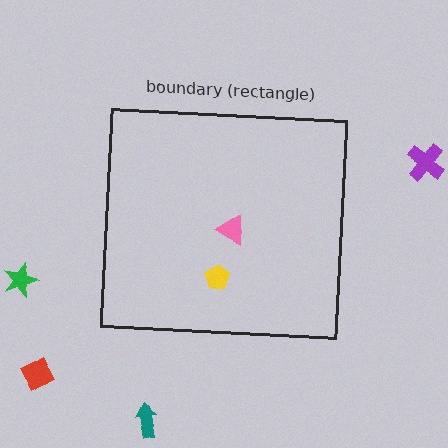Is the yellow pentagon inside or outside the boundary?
Inside.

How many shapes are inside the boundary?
2 inside, 4 outside.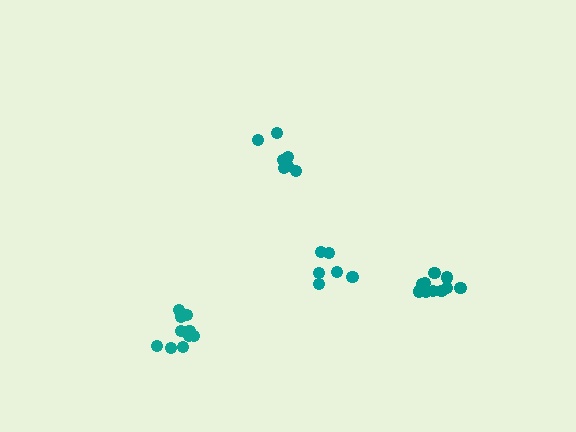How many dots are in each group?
Group 1: 6 dots, Group 2: 10 dots, Group 3: 11 dots, Group 4: 7 dots (34 total).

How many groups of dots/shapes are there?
There are 4 groups.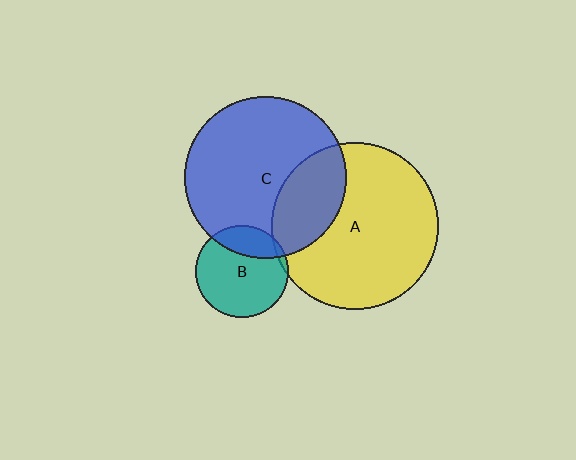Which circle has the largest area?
Circle A (yellow).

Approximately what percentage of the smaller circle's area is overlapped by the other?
Approximately 30%.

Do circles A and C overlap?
Yes.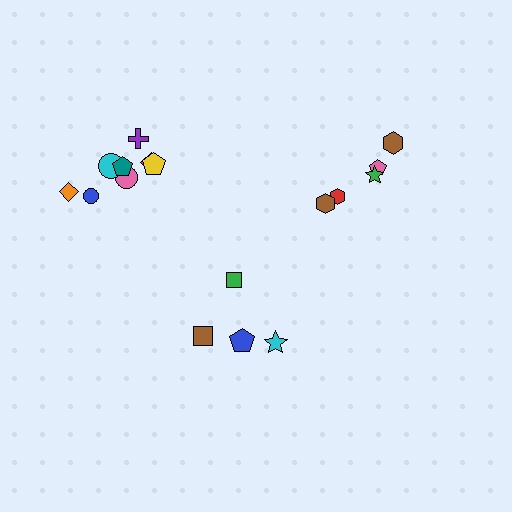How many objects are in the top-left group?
There are 8 objects.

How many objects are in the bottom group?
There are 4 objects.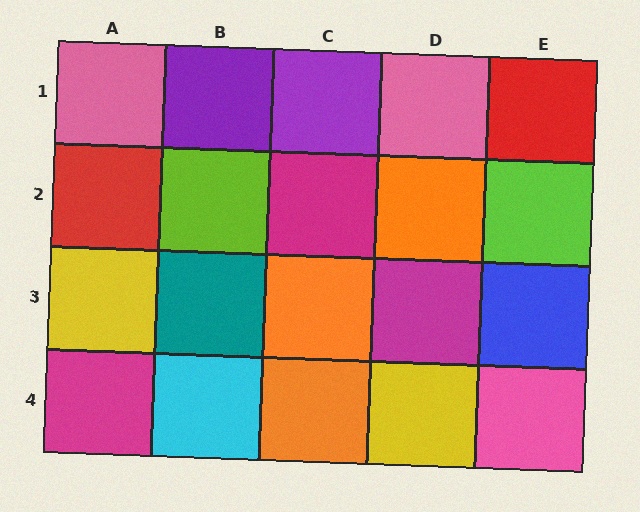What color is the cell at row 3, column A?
Yellow.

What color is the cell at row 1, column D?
Pink.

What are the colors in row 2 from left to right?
Red, lime, magenta, orange, lime.